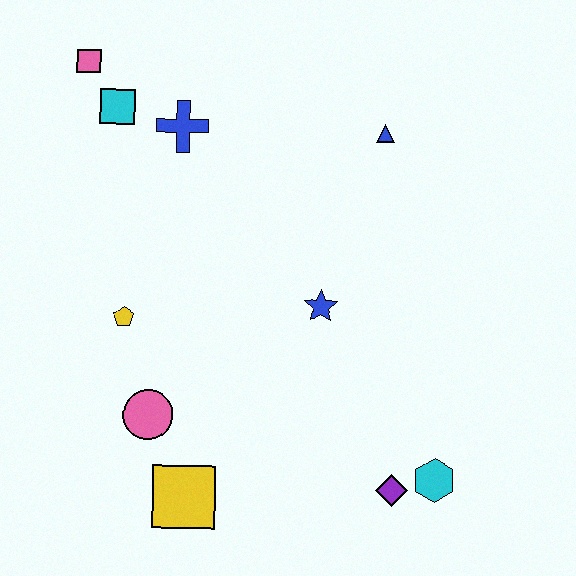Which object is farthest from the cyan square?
The cyan hexagon is farthest from the cyan square.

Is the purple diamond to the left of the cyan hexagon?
Yes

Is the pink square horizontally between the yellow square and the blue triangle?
No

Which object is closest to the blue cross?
The cyan square is closest to the blue cross.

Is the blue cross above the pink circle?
Yes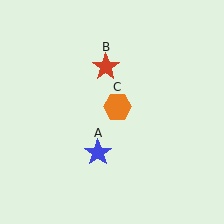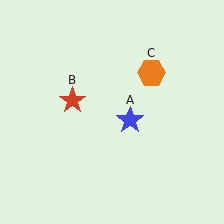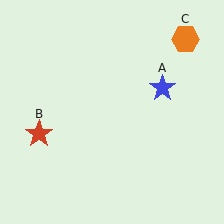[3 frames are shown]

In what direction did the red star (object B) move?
The red star (object B) moved down and to the left.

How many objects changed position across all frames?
3 objects changed position: blue star (object A), red star (object B), orange hexagon (object C).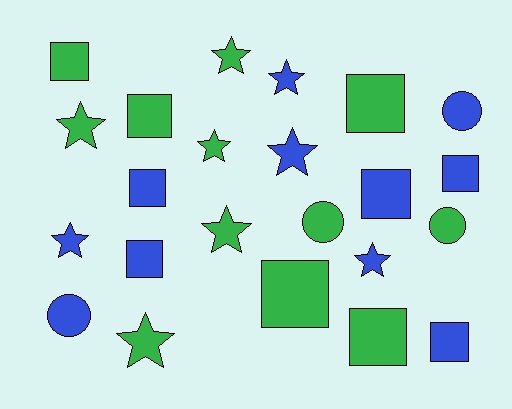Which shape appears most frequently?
Square, with 10 objects.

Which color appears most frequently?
Green, with 12 objects.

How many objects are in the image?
There are 23 objects.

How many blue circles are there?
There are 2 blue circles.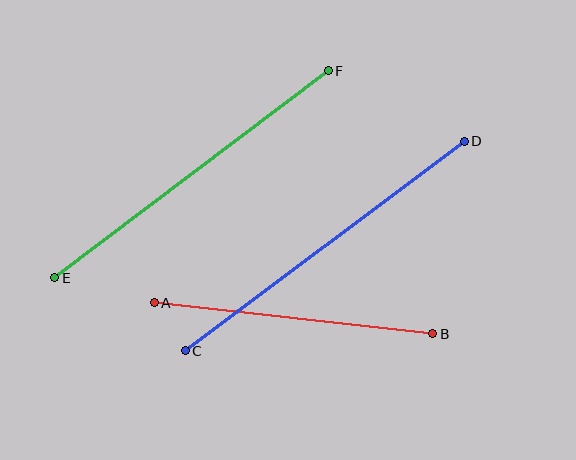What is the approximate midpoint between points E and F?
The midpoint is at approximately (191, 174) pixels.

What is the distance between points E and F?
The distance is approximately 343 pixels.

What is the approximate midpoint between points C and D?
The midpoint is at approximately (325, 246) pixels.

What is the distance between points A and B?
The distance is approximately 280 pixels.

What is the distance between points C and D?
The distance is approximately 349 pixels.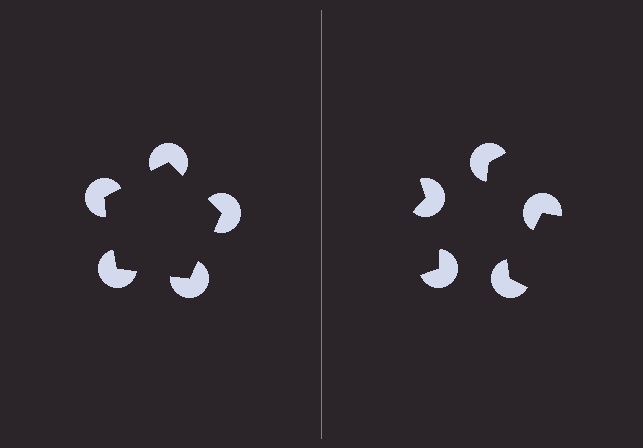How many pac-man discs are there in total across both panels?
10 — 5 on each side.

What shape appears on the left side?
An illusory pentagon.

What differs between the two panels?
The pac-man discs are positioned identically on both sides; only the wedge orientations differ. On the left they align to a pentagon; on the right they are misaligned.